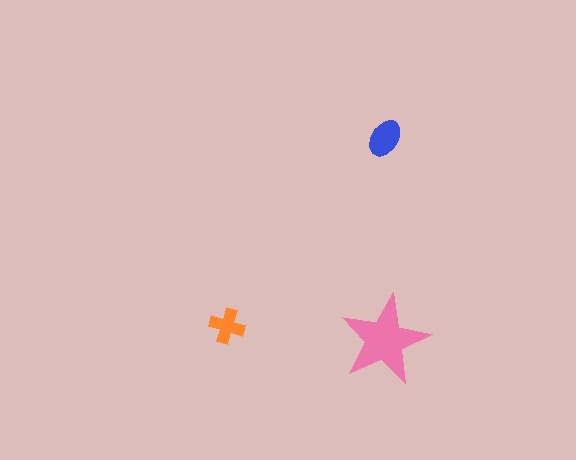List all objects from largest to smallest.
The pink star, the blue ellipse, the orange cross.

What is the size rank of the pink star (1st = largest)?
1st.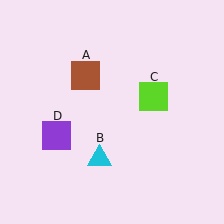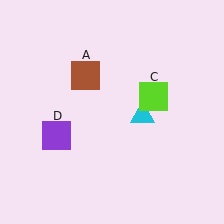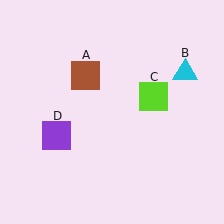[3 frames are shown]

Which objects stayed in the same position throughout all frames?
Brown square (object A) and lime square (object C) and purple square (object D) remained stationary.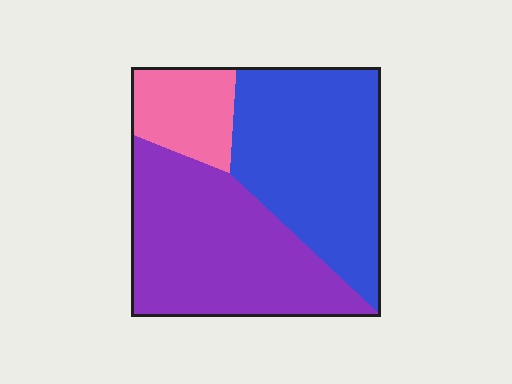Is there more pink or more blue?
Blue.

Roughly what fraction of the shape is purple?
Purple covers about 45% of the shape.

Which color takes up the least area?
Pink, at roughly 15%.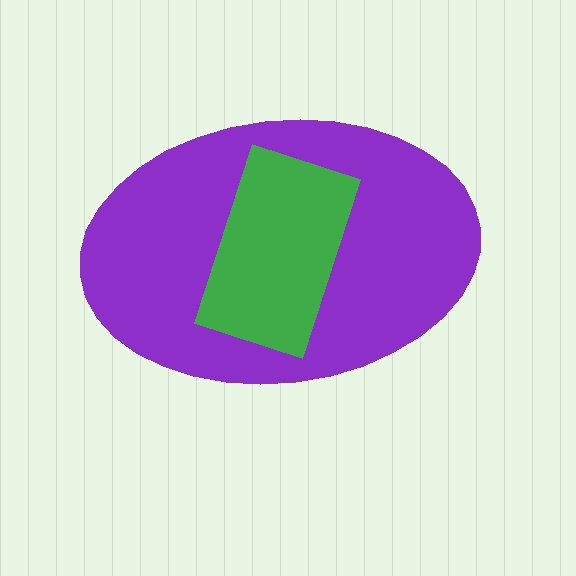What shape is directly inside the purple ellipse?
The green rectangle.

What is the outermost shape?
The purple ellipse.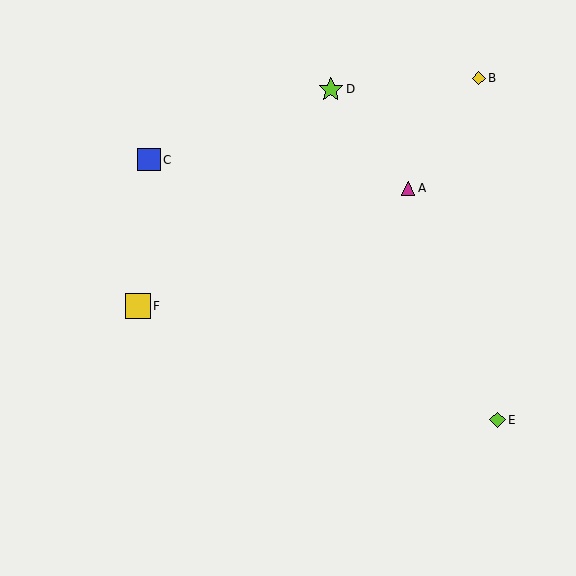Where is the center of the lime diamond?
The center of the lime diamond is at (498, 420).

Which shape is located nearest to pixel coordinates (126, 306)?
The yellow square (labeled F) at (138, 306) is nearest to that location.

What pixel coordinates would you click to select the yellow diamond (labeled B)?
Click at (479, 78) to select the yellow diamond B.